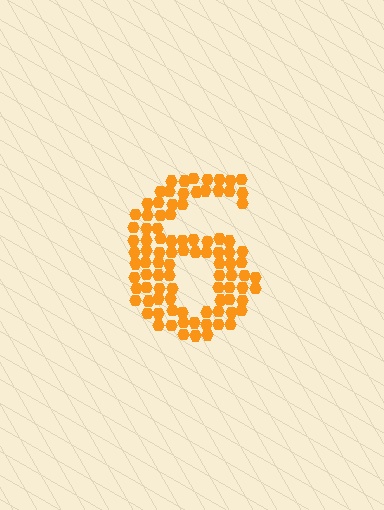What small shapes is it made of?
It is made of small hexagons.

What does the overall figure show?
The overall figure shows the digit 6.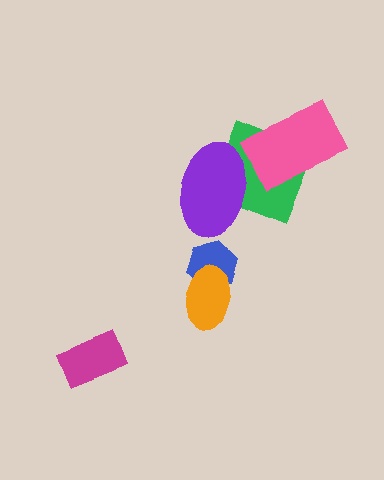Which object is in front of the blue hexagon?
The orange ellipse is in front of the blue hexagon.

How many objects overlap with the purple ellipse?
1 object overlaps with the purple ellipse.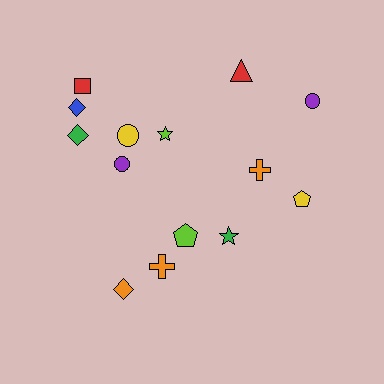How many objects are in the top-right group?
There are 4 objects.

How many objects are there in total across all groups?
There are 14 objects.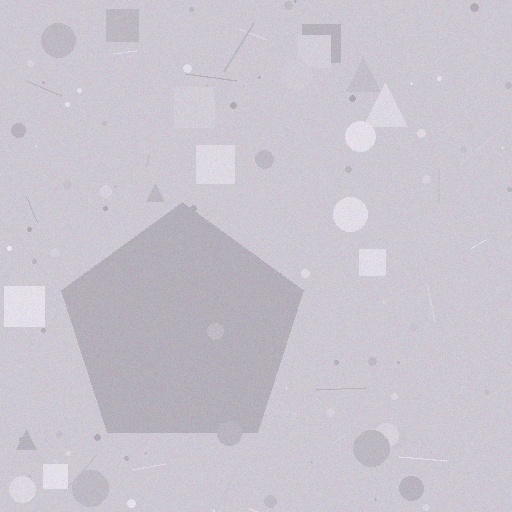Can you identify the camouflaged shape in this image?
The camouflaged shape is a pentagon.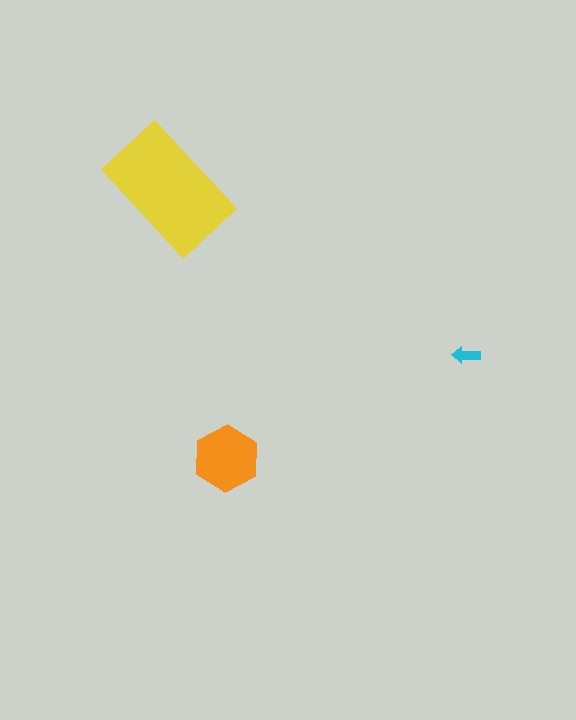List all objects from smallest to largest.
The cyan arrow, the orange hexagon, the yellow rectangle.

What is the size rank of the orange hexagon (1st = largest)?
2nd.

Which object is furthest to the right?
The cyan arrow is rightmost.